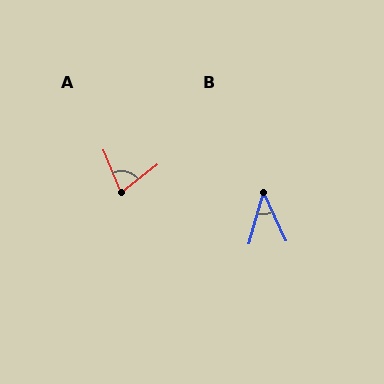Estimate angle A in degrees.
Approximately 75 degrees.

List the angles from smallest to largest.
B (41°), A (75°).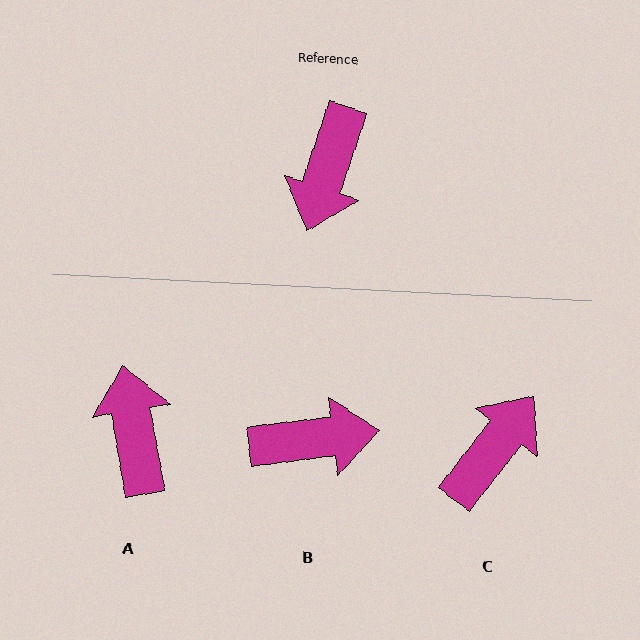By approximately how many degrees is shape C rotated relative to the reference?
Approximately 160 degrees counter-clockwise.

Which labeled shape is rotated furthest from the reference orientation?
C, about 160 degrees away.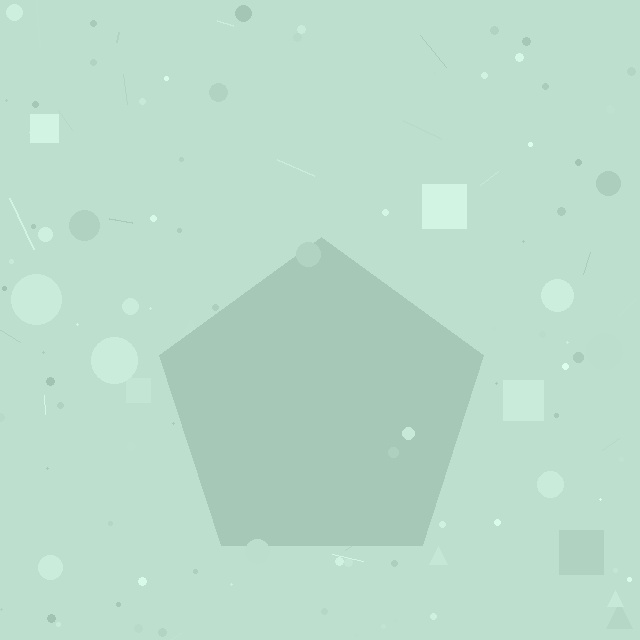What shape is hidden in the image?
A pentagon is hidden in the image.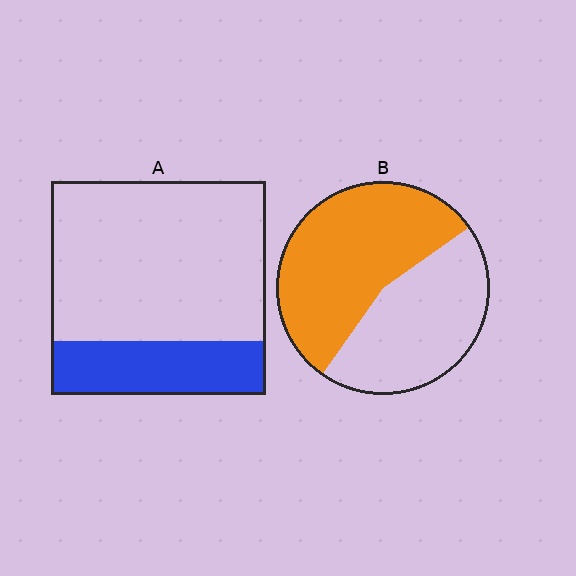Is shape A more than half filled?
No.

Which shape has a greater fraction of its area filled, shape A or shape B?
Shape B.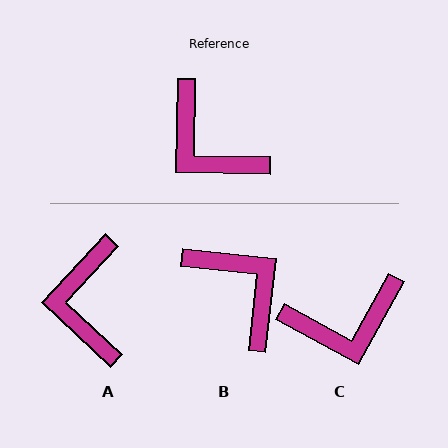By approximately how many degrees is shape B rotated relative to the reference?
Approximately 175 degrees counter-clockwise.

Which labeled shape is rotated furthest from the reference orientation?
B, about 175 degrees away.